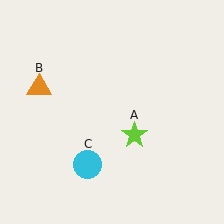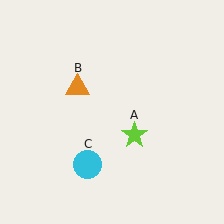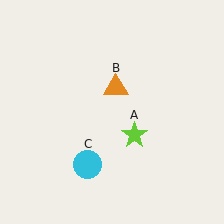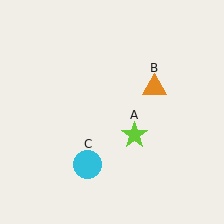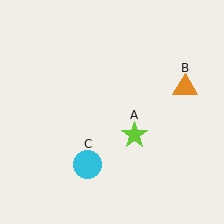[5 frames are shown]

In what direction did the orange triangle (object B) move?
The orange triangle (object B) moved right.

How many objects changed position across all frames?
1 object changed position: orange triangle (object B).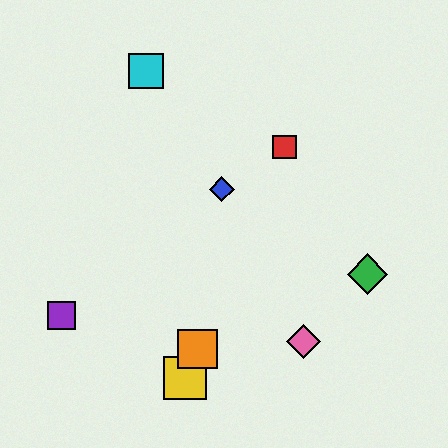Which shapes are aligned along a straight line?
The red square, the yellow square, the orange square are aligned along a straight line.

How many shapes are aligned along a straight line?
3 shapes (the red square, the yellow square, the orange square) are aligned along a straight line.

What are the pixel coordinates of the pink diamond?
The pink diamond is at (304, 341).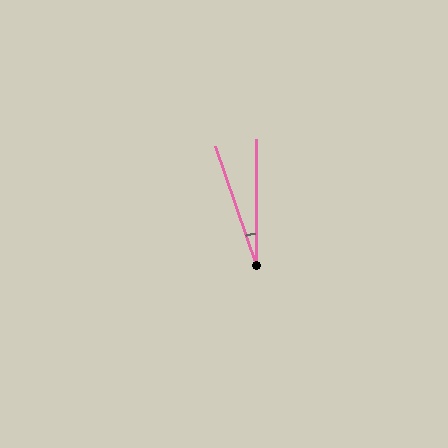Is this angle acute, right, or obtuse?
It is acute.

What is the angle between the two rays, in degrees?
Approximately 19 degrees.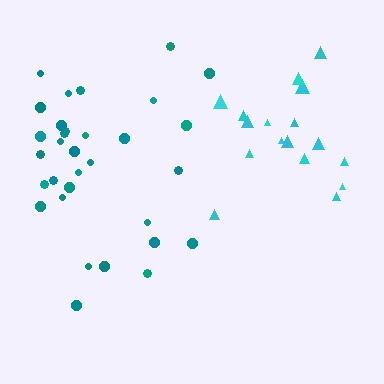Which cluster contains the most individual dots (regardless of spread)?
Teal (33).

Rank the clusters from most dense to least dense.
cyan, teal.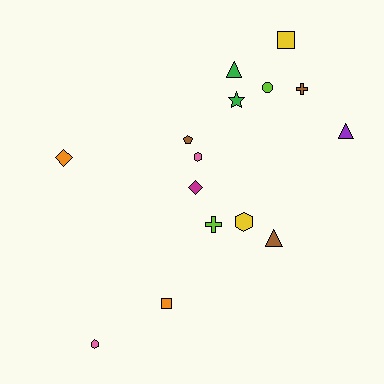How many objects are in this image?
There are 15 objects.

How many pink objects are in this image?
There are 2 pink objects.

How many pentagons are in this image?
There is 1 pentagon.